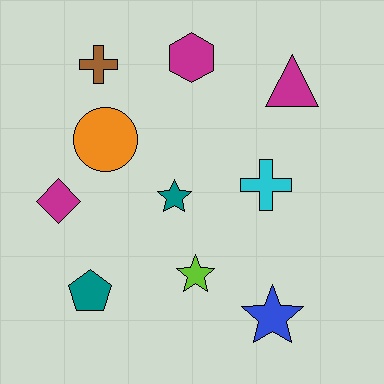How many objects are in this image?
There are 10 objects.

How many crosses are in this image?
There are 2 crosses.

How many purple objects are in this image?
There are no purple objects.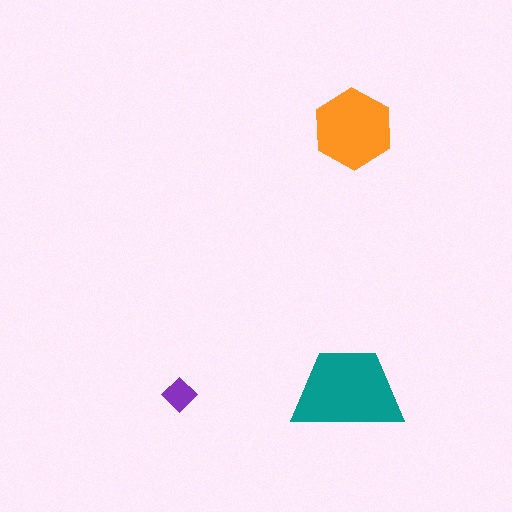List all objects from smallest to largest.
The purple diamond, the orange hexagon, the teal trapezoid.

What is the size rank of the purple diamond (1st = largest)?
3rd.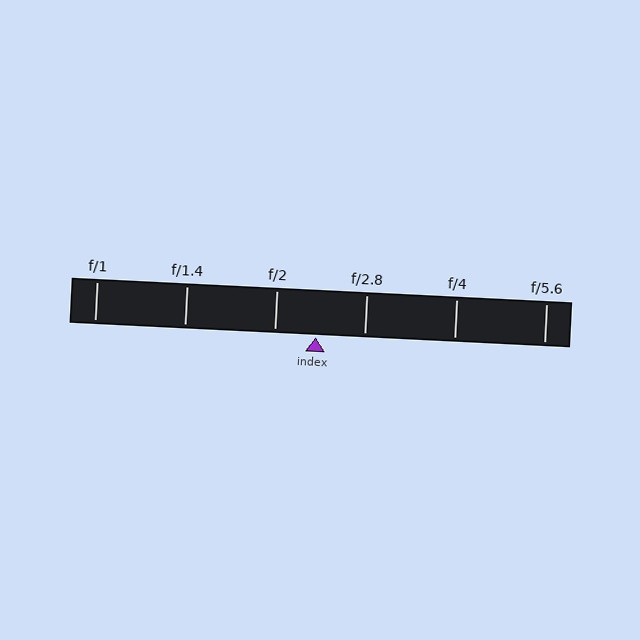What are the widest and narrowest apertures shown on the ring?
The widest aperture shown is f/1 and the narrowest is f/5.6.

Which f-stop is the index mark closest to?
The index mark is closest to f/2.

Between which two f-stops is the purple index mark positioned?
The index mark is between f/2 and f/2.8.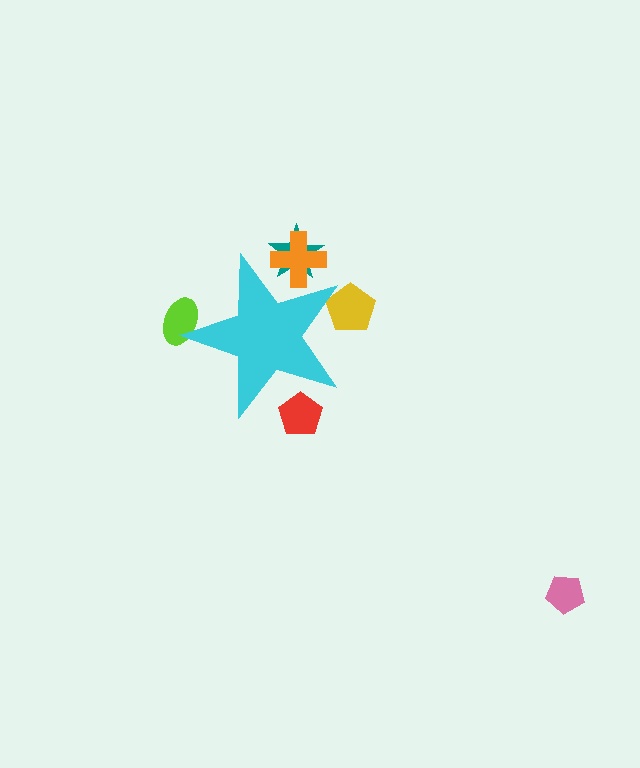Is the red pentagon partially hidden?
Yes, the red pentagon is partially hidden behind the cyan star.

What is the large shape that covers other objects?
A cyan star.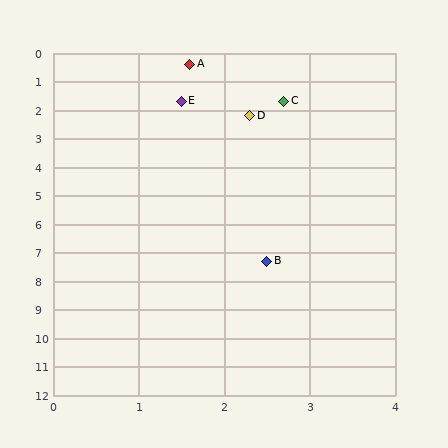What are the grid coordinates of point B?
Point B is at approximately (2.5, 7.3).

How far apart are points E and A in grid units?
Points E and A are about 1.3 grid units apart.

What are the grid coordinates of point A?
Point A is at approximately (1.6, 0.4).